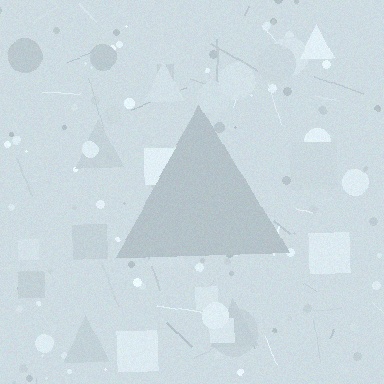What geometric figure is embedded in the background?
A triangle is embedded in the background.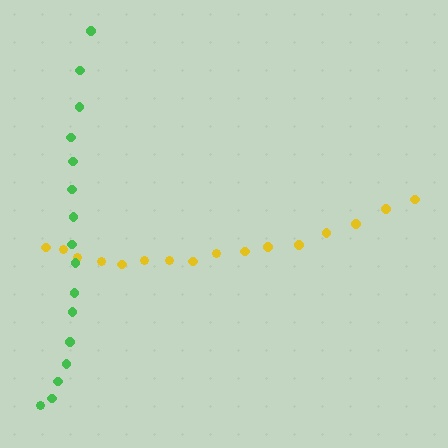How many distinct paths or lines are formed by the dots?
There are 2 distinct paths.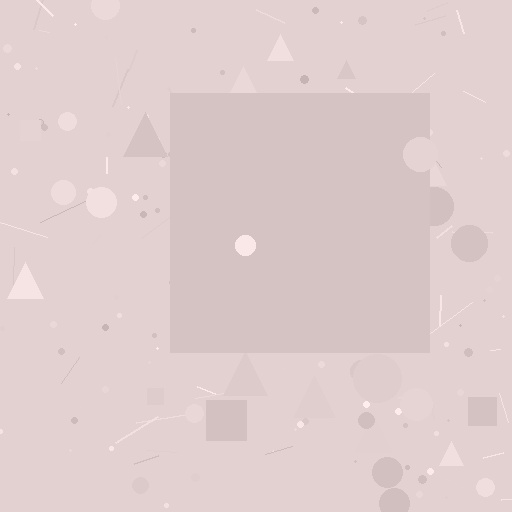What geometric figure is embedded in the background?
A square is embedded in the background.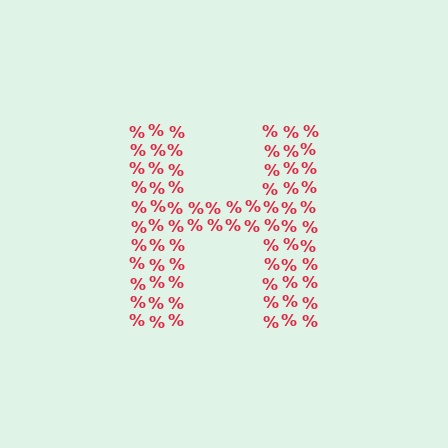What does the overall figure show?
The overall figure shows the letter H.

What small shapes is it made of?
It is made of small percent signs.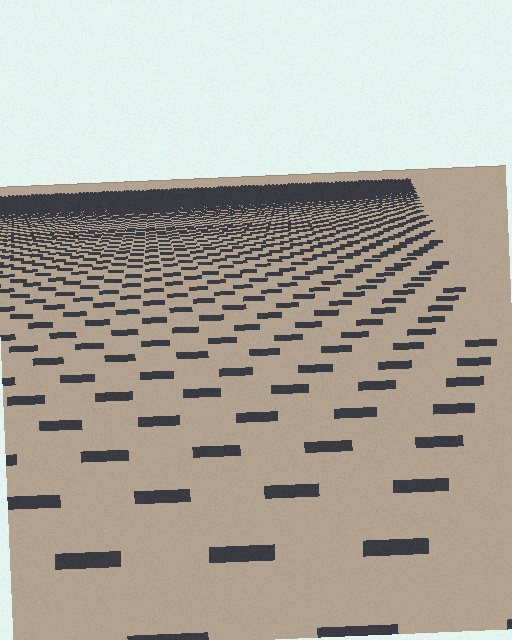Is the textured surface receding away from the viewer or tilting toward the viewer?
The surface is receding away from the viewer. Texture elements get smaller and denser toward the top.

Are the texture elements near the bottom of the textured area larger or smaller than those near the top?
Larger. Near the bottom, elements are closer to the viewer and appear at a bigger on-screen size.